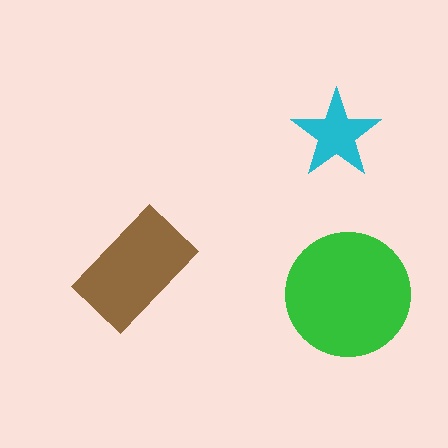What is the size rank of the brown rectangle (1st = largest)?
2nd.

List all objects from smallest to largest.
The cyan star, the brown rectangle, the green circle.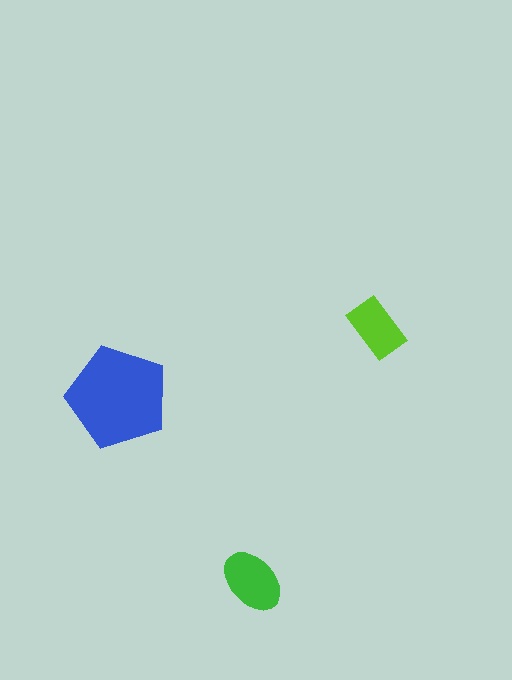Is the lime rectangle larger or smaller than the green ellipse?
Smaller.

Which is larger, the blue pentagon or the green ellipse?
The blue pentagon.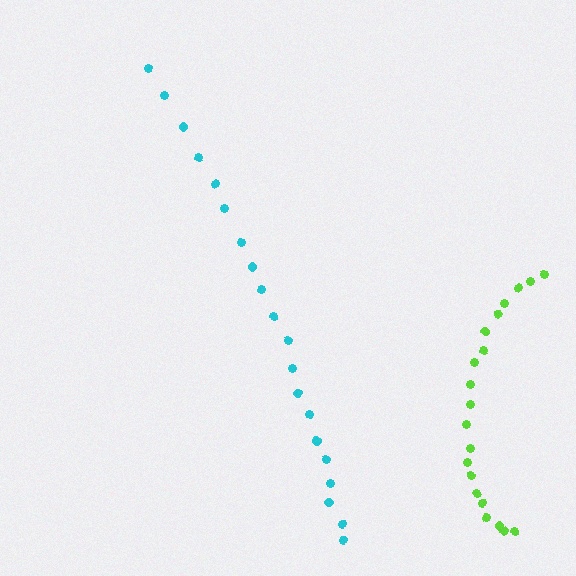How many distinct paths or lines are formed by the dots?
There are 2 distinct paths.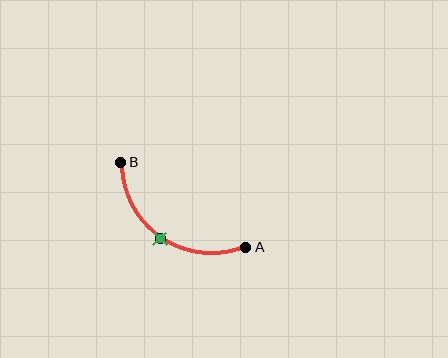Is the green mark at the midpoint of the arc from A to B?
Yes. The green mark lies on the arc at equal arc-length from both A and B — it is the arc midpoint.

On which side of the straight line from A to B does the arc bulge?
The arc bulges below and to the left of the straight line connecting A and B.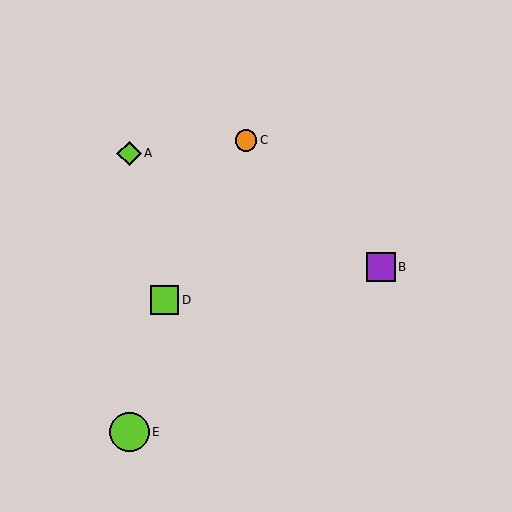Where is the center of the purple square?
The center of the purple square is at (381, 267).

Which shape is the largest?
The lime circle (labeled E) is the largest.